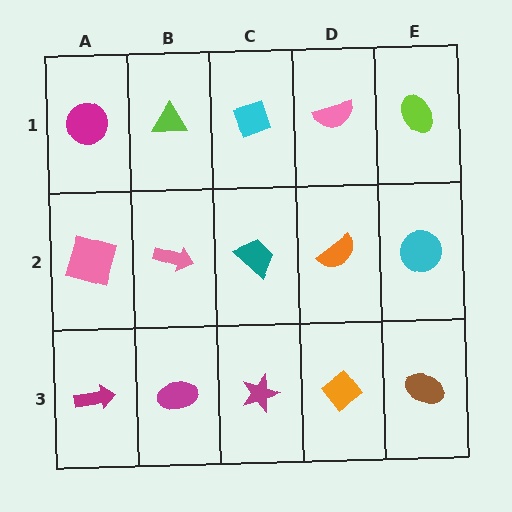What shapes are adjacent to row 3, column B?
A pink arrow (row 2, column B), a magenta arrow (row 3, column A), a magenta star (row 3, column C).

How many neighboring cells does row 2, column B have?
4.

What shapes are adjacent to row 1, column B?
A pink arrow (row 2, column B), a magenta circle (row 1, column A), a cyan diamond (row 1, column C).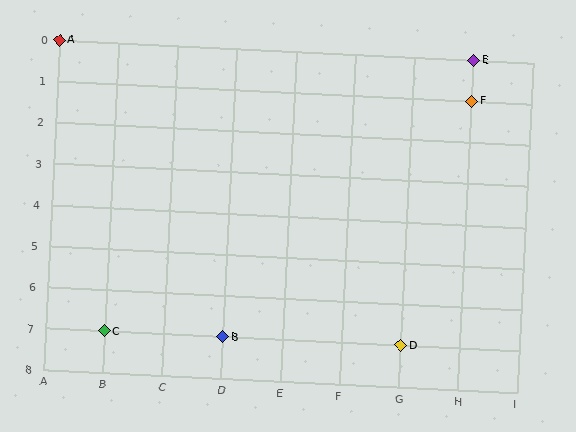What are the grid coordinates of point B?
Point B is at grid coordinates (D, 7).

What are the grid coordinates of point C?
Point C is at grid coordinates (B, 7).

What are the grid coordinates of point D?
Point D is at grid coordinates (G, 7).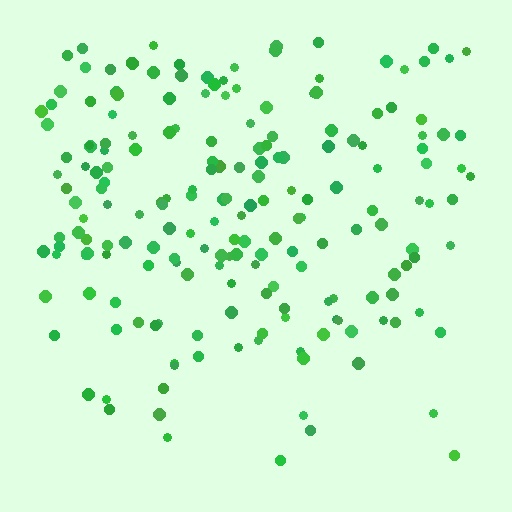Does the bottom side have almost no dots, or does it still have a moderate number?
Still a moderate number, just noticeably fewer than the top.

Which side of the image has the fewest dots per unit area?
The bottom.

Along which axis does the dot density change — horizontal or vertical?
Vertical.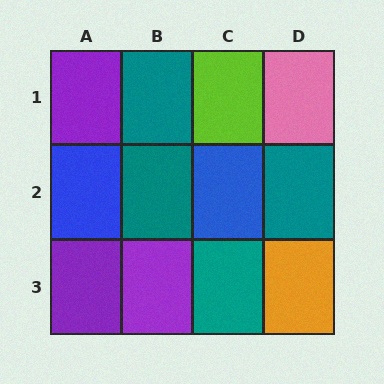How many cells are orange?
1 cell is orange.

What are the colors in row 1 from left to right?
Purple, teal, lime, pink.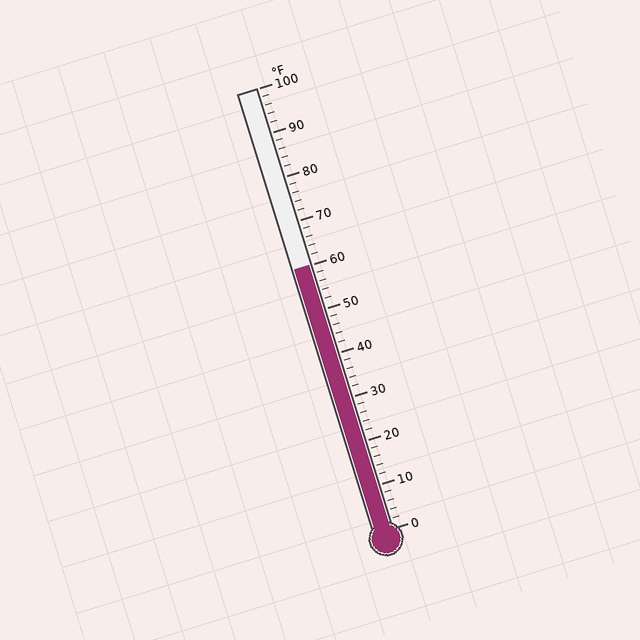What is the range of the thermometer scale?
The thermometer scale ranges from 0°F to 100°F.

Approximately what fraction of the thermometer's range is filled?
The thermometer is filled to approximately 60% of its range.